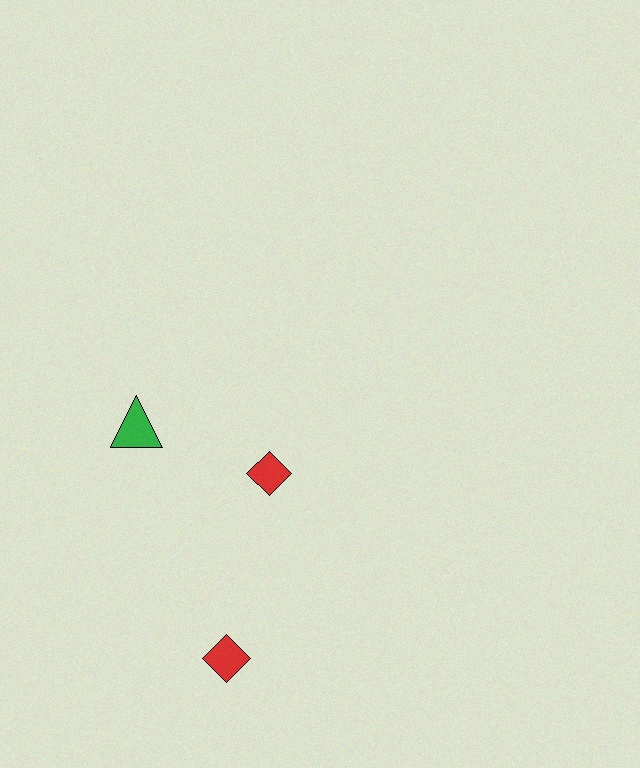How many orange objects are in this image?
There are no orange objects.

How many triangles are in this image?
There is 1 triangle.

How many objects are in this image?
There are 3 objects.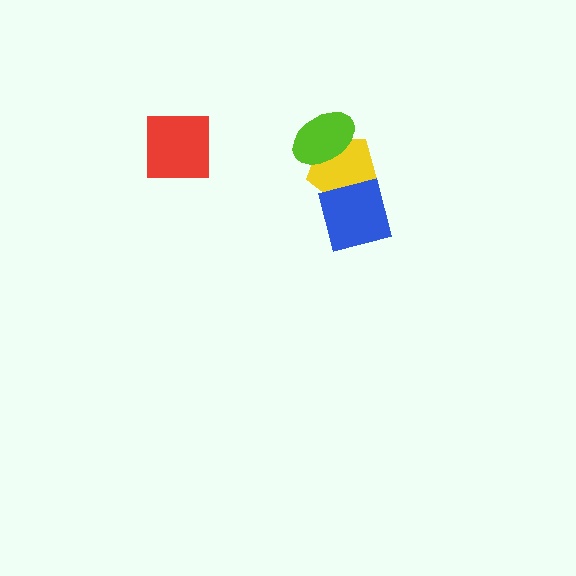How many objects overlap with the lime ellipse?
1 object overlaps with the lime ellipse.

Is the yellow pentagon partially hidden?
Yes, it is partially covered by another shape.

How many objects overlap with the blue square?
1 object overlaps with the blue square.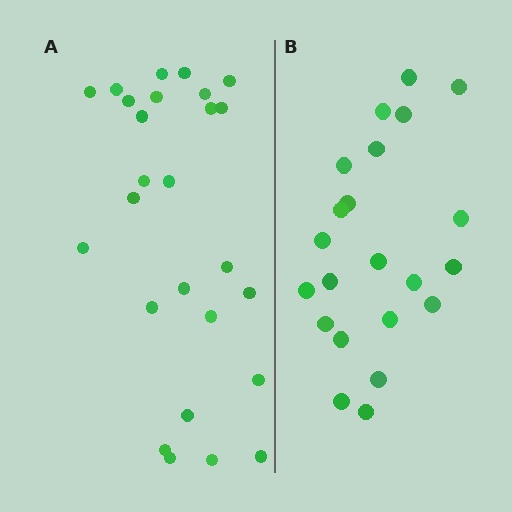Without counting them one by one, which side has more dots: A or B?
Region A (the left region) has more dots.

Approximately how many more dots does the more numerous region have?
Region A has about 4 more dots than region B.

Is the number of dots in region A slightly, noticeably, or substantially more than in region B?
Region A has only slightly more — the two regions are fairly close. The ratio is roughly 1.2 to 1.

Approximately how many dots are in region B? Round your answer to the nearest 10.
About 20 dots. (The exact count is 22, which rounds to 20.)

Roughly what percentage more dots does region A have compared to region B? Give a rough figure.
About 20% more.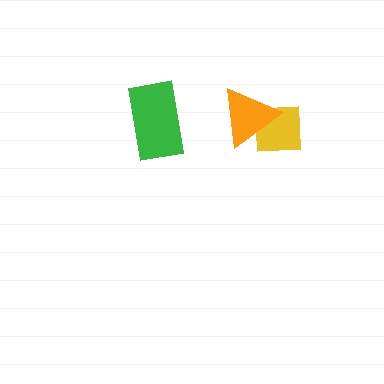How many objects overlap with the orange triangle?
1 object overlaps with the orange triangle.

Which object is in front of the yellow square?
The orange triangle is in front of the yellow square.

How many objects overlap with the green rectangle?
0 objects overlap with the green rectangle.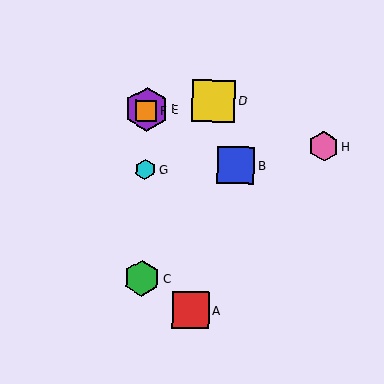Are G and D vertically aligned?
No, G is at x≈145 and D is at x≈214.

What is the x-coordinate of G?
Object G is at x≈145.